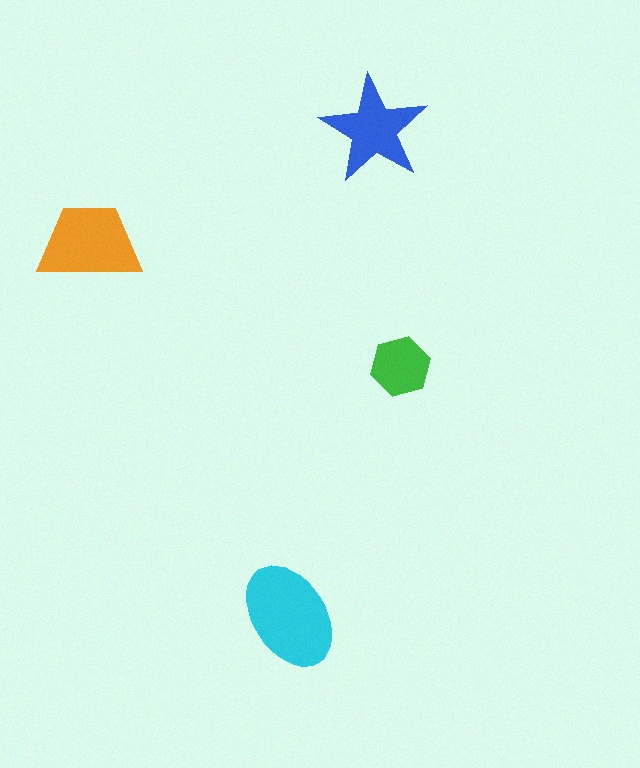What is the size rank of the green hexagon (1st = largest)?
4th.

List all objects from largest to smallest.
The cyan ellipse, the orange trapezoid, the blue star, the green hexagon.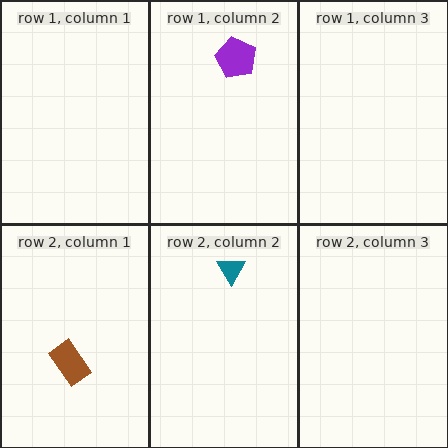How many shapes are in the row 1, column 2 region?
1.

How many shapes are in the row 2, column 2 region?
1.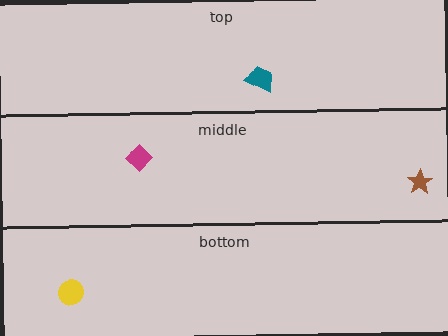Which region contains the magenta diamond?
The middle region.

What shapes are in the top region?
The teal trapezoid.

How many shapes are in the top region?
1.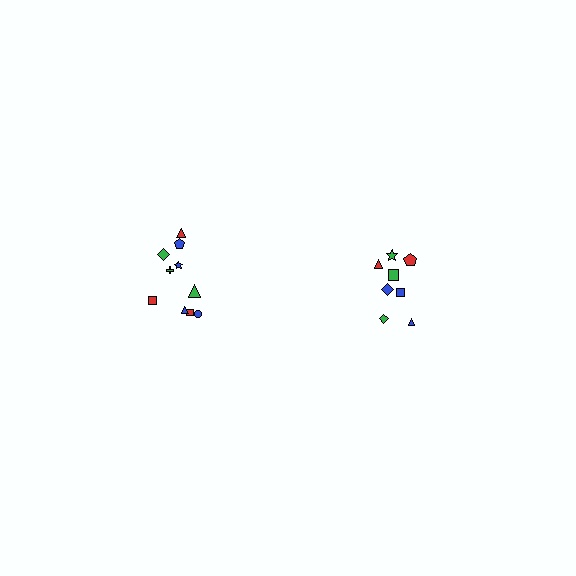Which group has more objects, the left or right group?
The left group.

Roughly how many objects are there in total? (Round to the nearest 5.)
Roughly 20 objects in total.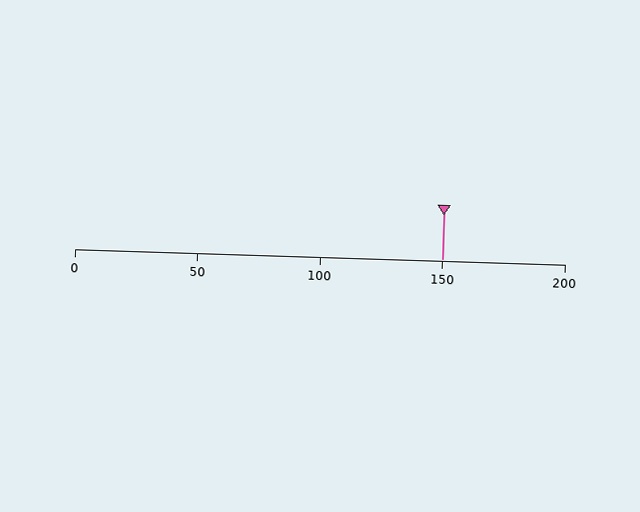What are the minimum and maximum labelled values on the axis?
The axis runs from 0 to 200.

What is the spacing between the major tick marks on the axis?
The major ticks are spaced 50 apart.